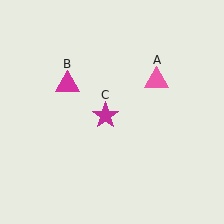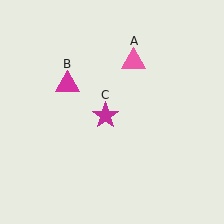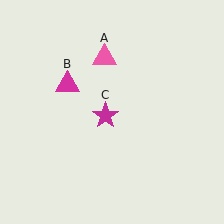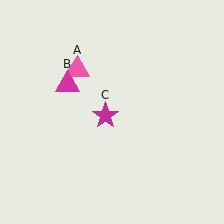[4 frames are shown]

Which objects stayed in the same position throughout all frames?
Magenta triangle (object B) and magenta star (object C) remained stationary.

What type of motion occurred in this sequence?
The pink triangle (object A) rotated counterclockwise around the center of the scene.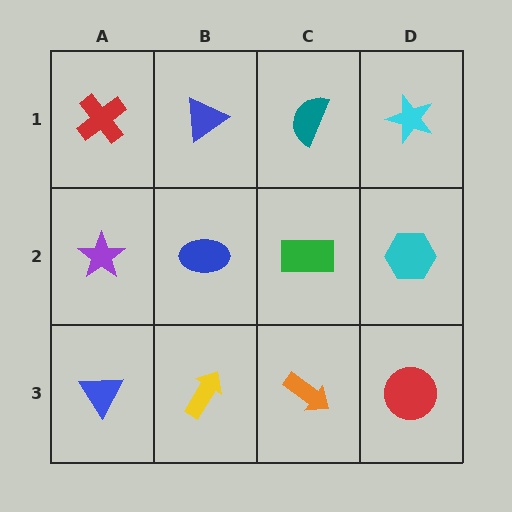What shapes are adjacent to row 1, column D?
A cyan hexagon (row 2, column D), a teal semicircle (row 1, column C).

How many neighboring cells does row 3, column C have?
3.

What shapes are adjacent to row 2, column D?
A cyan star (row 1, column D), a red circle (row 3, column D), a green rectangle (row 2, column C).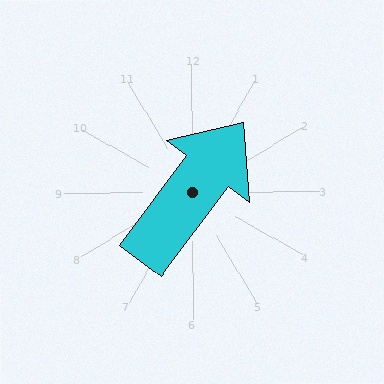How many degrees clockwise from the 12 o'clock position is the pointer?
Approximately 37 degrees.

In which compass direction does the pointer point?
Northeast.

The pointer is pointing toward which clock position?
Roughly 1 o'clock.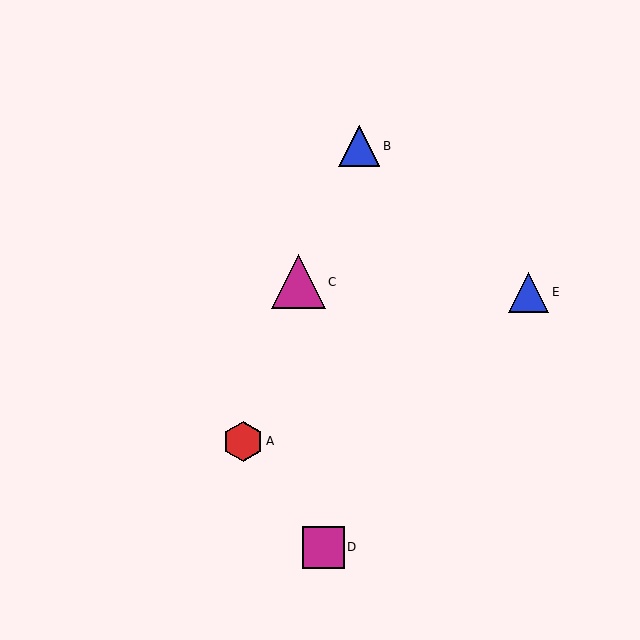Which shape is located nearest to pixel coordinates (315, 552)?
The magenta square (labeled D) at (323, 547) is nearest to that location.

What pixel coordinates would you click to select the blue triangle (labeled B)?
Click at (359, 146) to select the blue triangle B.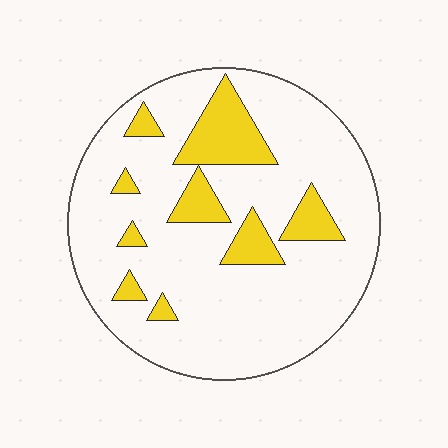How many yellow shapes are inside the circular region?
9.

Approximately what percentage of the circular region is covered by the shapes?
Approximately 20%.